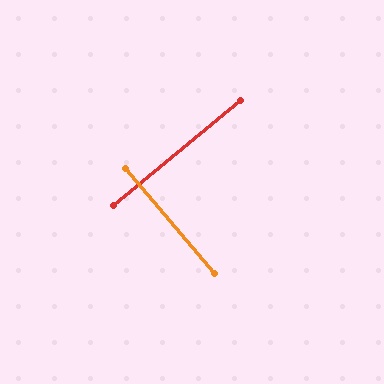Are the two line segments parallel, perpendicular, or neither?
Perpendicular — they meet at approximately 89°.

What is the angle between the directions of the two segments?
Approximately 89 degrees.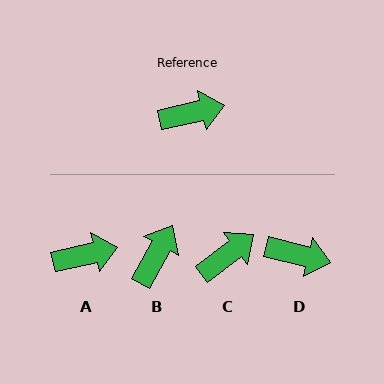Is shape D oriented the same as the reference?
No, it is off by about 26 degrees.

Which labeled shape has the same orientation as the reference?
A.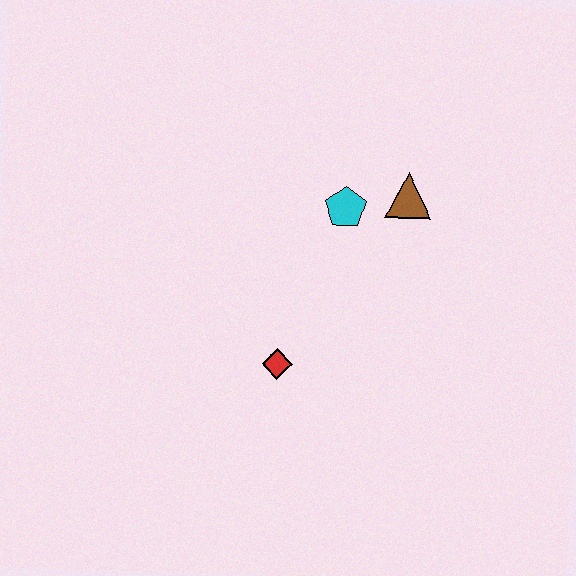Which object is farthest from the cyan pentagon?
The red diamond is farthest from the cyan pentagon.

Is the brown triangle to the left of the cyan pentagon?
No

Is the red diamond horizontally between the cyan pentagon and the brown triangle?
No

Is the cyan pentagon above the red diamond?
Yes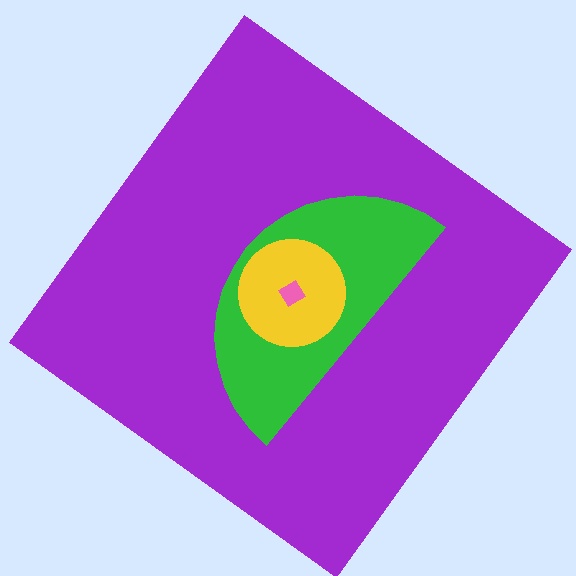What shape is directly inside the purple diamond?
The green semicircle.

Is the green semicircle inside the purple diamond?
Yes.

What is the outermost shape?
The purple diamond.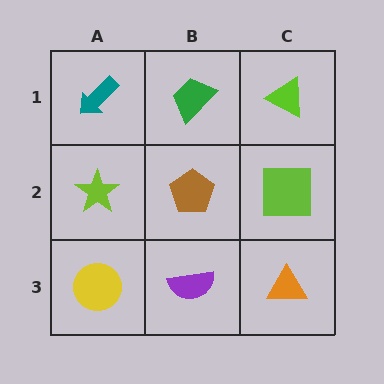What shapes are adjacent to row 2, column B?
A green trapezoid (row 1, column B), a purple semicircle (row 3, column B), a lime star (row 2, column A), a lime square (row 2, column C).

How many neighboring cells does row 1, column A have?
2.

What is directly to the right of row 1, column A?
A green trapezoid.